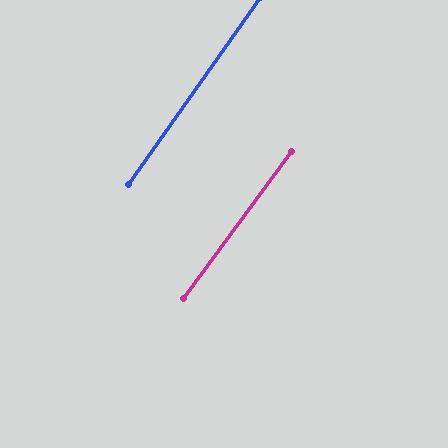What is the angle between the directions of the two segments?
Approximately 1 degree.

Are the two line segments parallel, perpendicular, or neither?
Parallel — their directions differ by only 1.3°.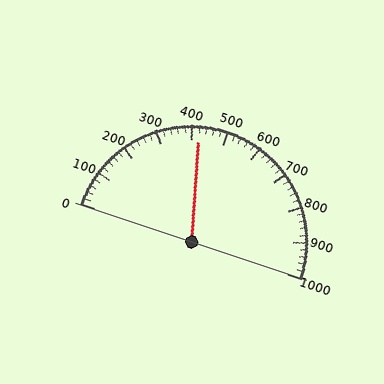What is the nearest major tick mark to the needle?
The nearest major tick mark is 400.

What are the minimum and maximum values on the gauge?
The gauge ranges from 0 to 1000.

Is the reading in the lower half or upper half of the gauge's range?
The reading is in the lower half of the range (0 to 1000).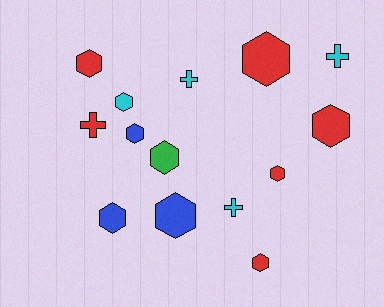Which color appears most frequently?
Red, with 6 objects.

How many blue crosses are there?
There are no blue crosses.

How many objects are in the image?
There are 14 objects.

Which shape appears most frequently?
Hexagon, with 10 objects.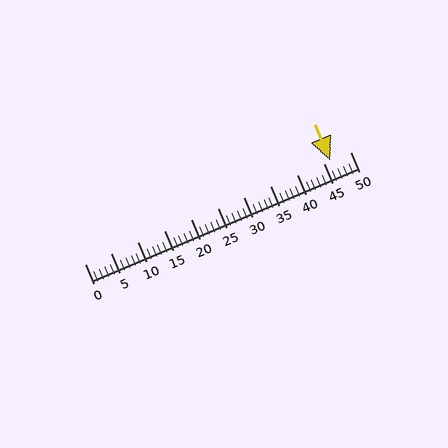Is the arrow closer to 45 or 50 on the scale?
The arrow is closer to 45.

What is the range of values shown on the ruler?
The ruler shows values from 0 to 50.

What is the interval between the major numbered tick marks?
The major tick marks are spaced 5 units apart.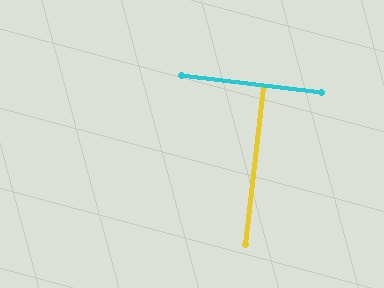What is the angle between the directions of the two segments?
Approximately 90 degrees.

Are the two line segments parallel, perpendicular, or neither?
Perpendicular — they meet at approximately 90°.